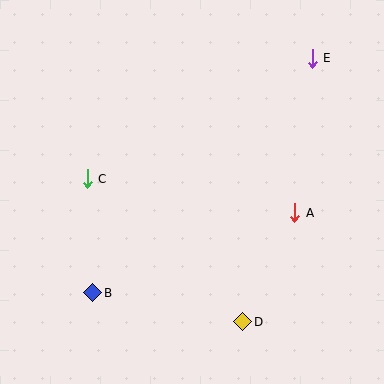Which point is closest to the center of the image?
Point A at (295, 213) is closest to the center.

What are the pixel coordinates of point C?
Point C is at (87, 179).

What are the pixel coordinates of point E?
Point E is at (312, 58).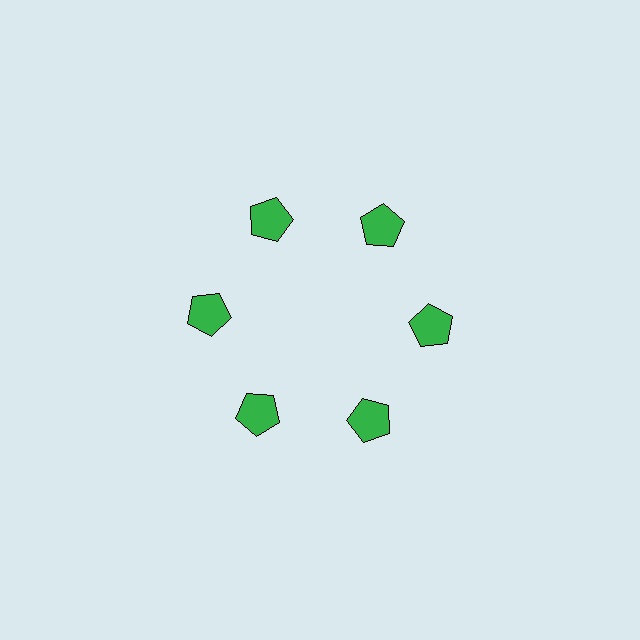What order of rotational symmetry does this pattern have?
This pattern has 6-fold rotational symmetry.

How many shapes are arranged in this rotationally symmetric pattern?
There are 6 shapes, arranged in 6 groups of 1.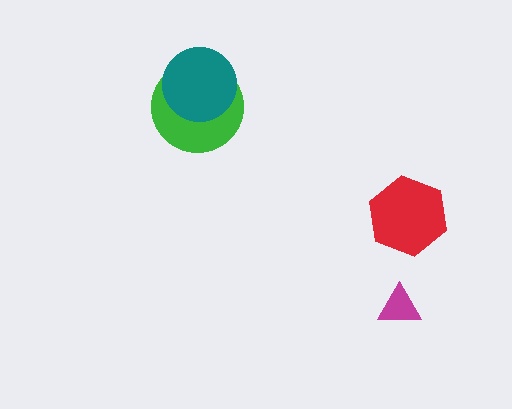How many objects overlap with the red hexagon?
0 objects overlap with the red hexagon.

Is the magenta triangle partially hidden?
No, no other shape covers it.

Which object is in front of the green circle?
The teal circle is in front of the green circle.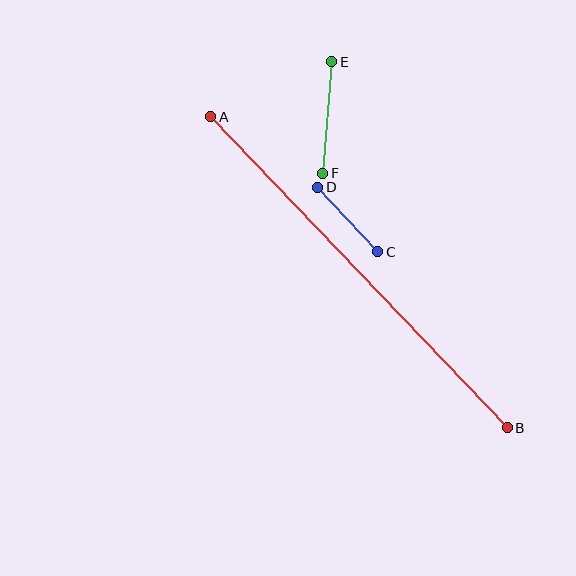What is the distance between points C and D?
The distance is approximately 88 pixels.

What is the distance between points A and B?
The distance is approximately 430 pixels.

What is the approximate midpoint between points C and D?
The midpoint is at approximately (348, 220) pixels.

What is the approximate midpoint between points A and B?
The midpoint is at approximately (359, 272) pixels.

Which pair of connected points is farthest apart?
Points A and B are farthest apart.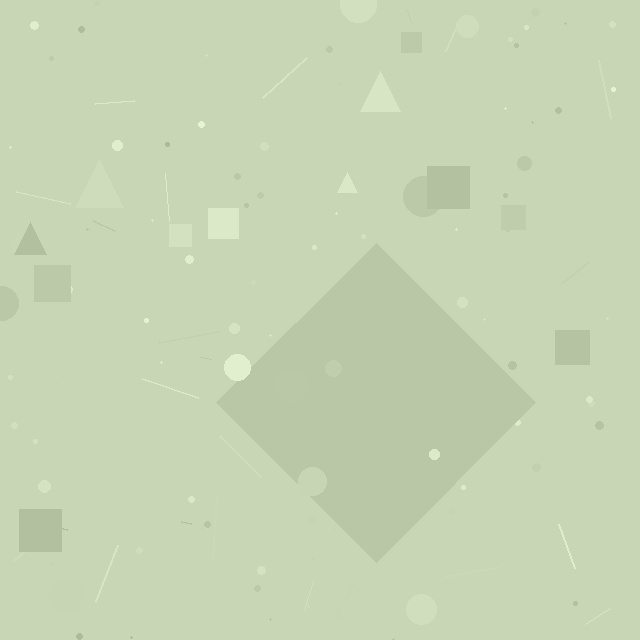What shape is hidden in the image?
A diamond is hidden in the image.